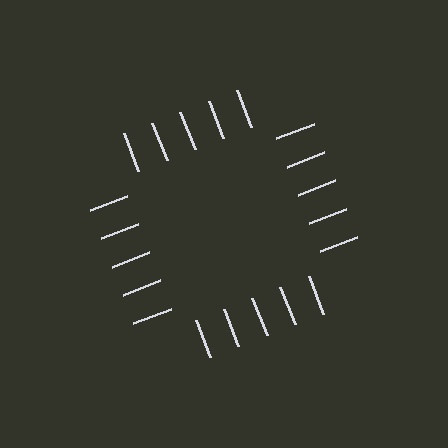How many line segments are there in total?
20 — 5 along each of the 4 edges.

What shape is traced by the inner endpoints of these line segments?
An illusory square — the line segments terminate on its edges but no continuous stroke is drawn.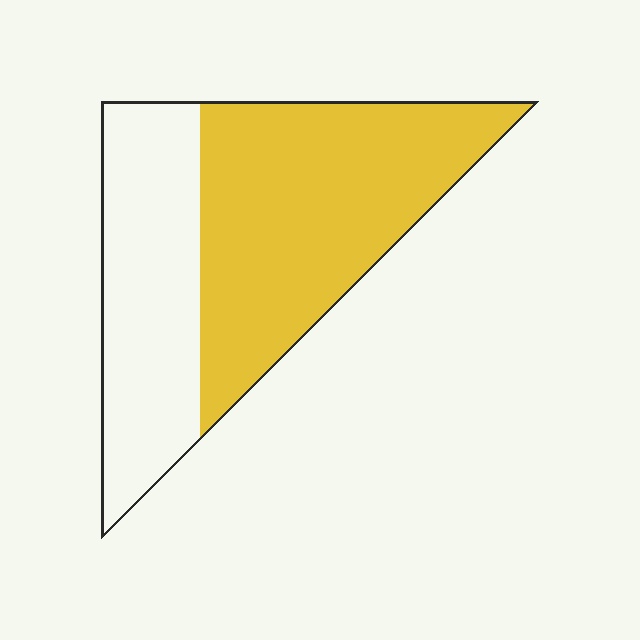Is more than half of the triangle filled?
Yes.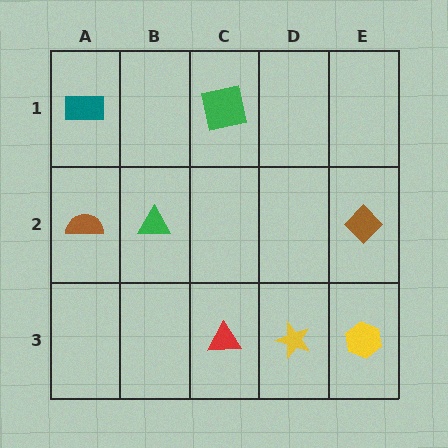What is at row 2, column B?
A green triangle.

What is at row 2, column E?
A brown diamond.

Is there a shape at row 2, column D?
No, that cell is empty.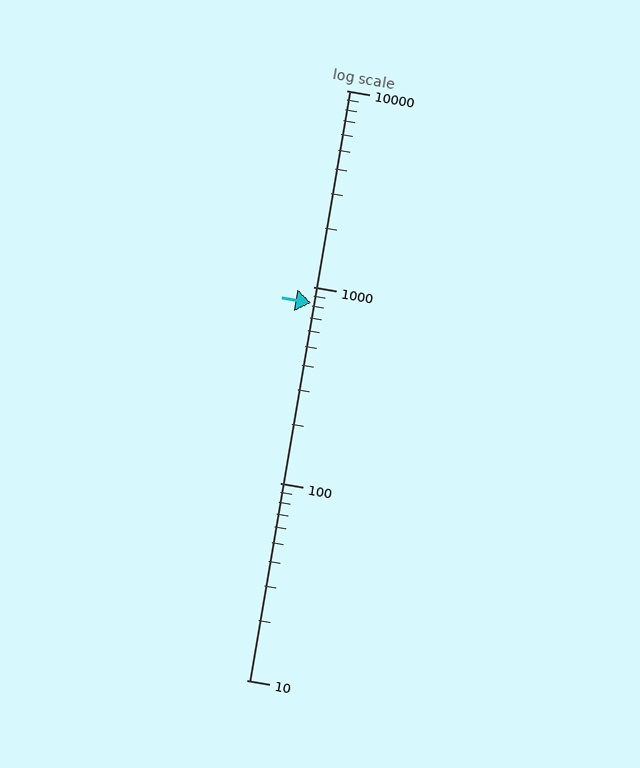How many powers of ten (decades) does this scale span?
The scale spans 3 decades, from 10 to 10000.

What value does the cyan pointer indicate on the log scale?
The pointer indicates approximately 830.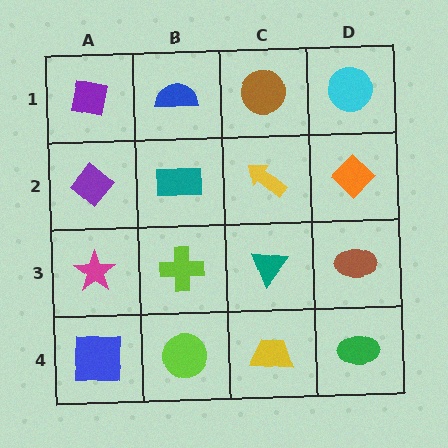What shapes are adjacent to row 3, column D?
An orange diamond (row 2, column D), a green ellipse (row 4, column D), a teal triangle (row 3, column C).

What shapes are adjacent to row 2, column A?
A purple square (row 1, column A), a magenta star (row 3, column A), a teal rectangle (row 2, column B).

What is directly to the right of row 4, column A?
A lime circle.